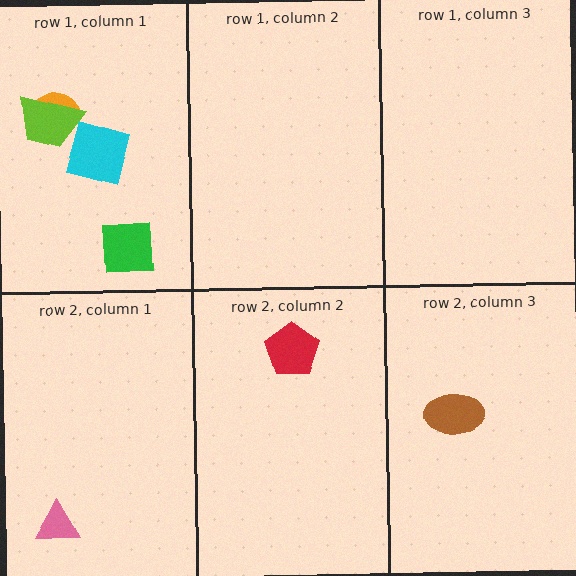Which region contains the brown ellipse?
The row 2, column 3 region.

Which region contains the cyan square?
The row 1, column 1 region.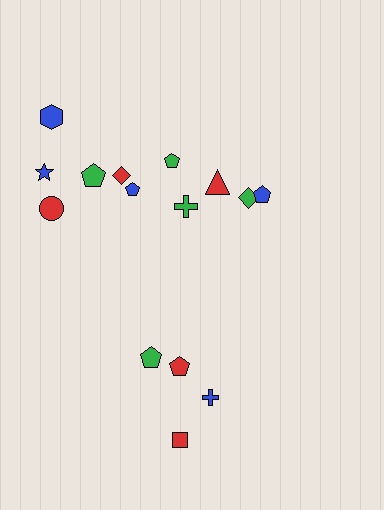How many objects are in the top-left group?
There are 8 objects.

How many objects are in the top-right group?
There are 3 objects.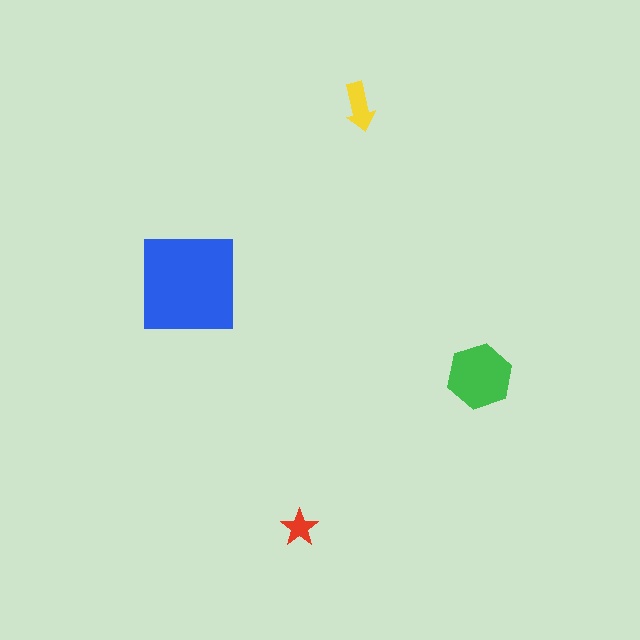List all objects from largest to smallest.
The blue square, the green hexagon, the yellow arrow, the red star.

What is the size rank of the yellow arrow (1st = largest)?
3rd.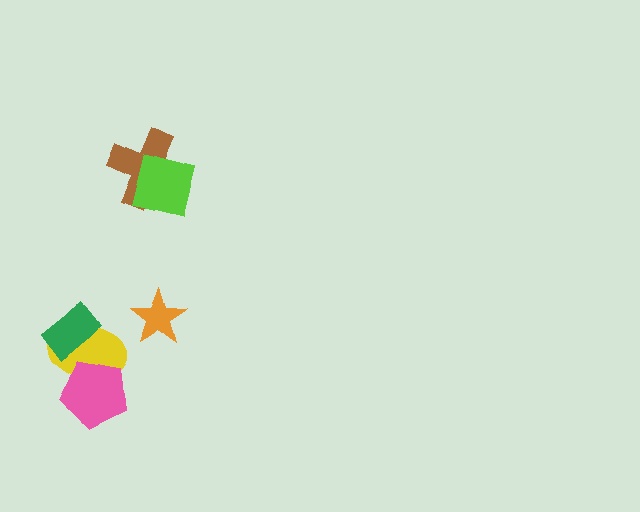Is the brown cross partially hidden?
Yes, it is partially covered by another shape.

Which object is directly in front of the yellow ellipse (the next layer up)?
The green rectangle is directly in front of the yellow ellipse.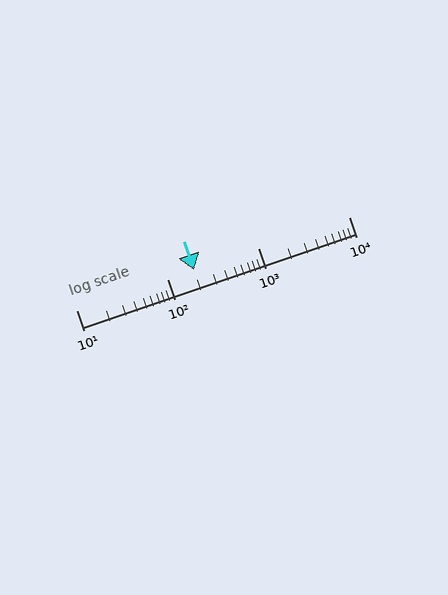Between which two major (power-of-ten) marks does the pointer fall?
The pointer is between 100 and 1000.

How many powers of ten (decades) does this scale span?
The scale spans 3 decades, from 10 to 10000.